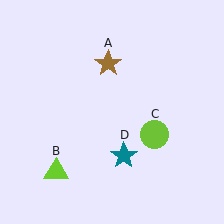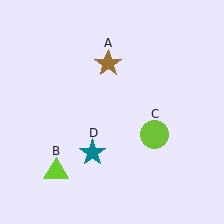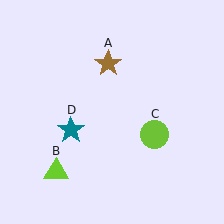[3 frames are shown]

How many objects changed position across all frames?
1 object changed position: teal star (object D).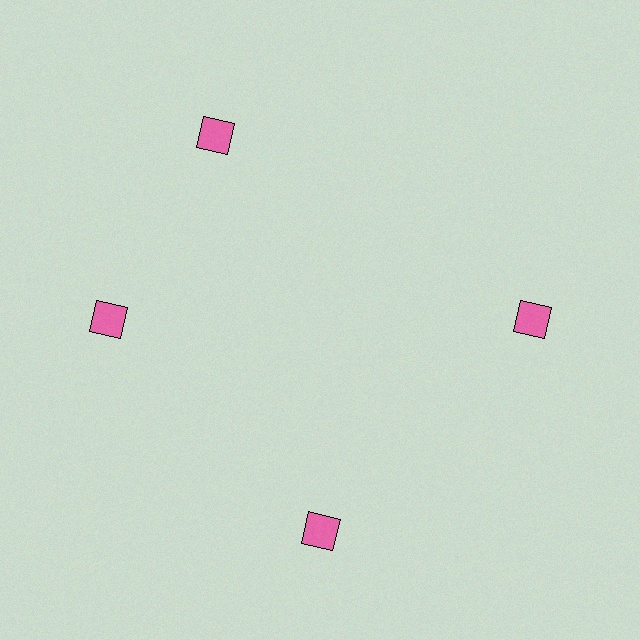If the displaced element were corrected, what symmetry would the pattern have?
It would have 4-fold rotational symmetry — the pattern would map onto itself every 90 degrees.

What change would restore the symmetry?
The symmetry would be restored by rotating it back into even spacing with its neighbors so that all 4 squares sit at equal angles and equal distance from the center.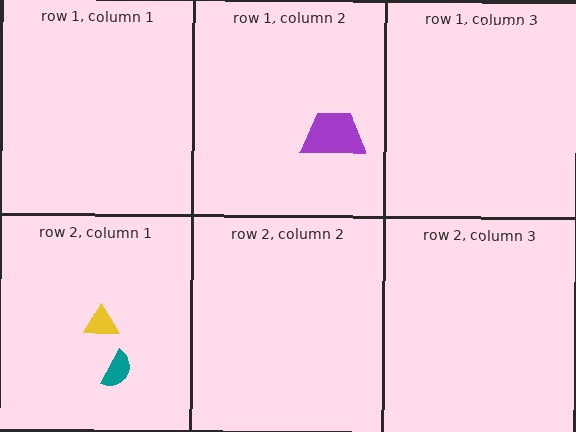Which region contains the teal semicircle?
The row 2, column 1 region.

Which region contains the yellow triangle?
The row 2, column 1 region.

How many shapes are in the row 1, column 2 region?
1.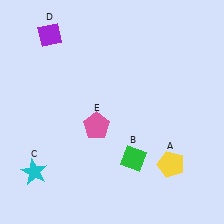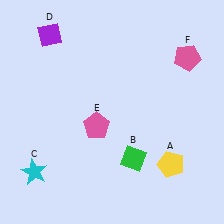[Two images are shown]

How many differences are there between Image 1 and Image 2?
There is 1 difference between the two images.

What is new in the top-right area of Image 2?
A pink pentagon (F) was added in the top-right area of Image 2.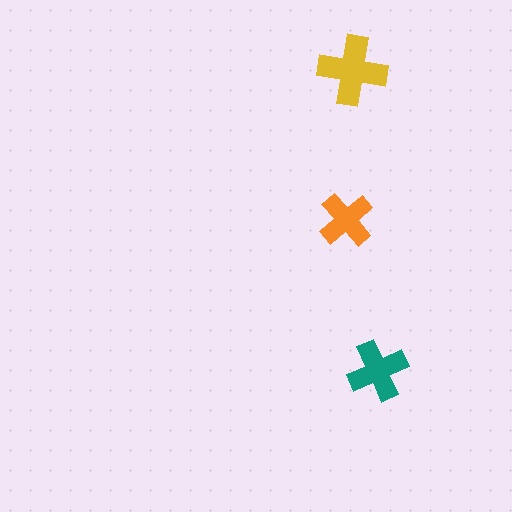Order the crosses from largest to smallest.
the yellow one, the teal one, the orange one.